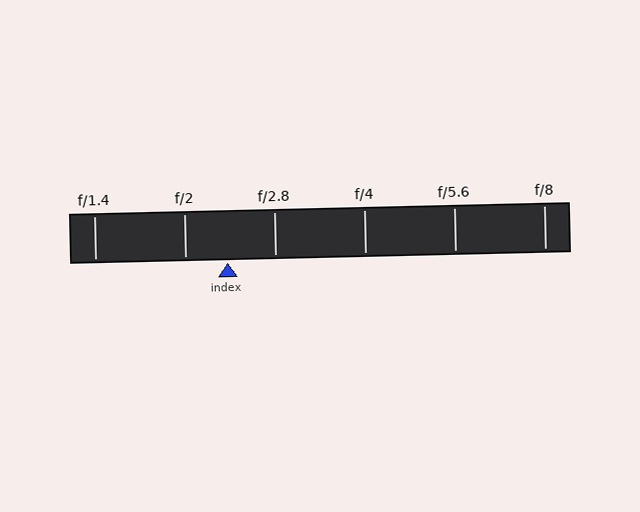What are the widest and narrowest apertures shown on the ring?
The widest aperture shown is f/1.4 and the narrowest is f/8.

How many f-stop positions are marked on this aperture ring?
There are 6 f-stop positions marked.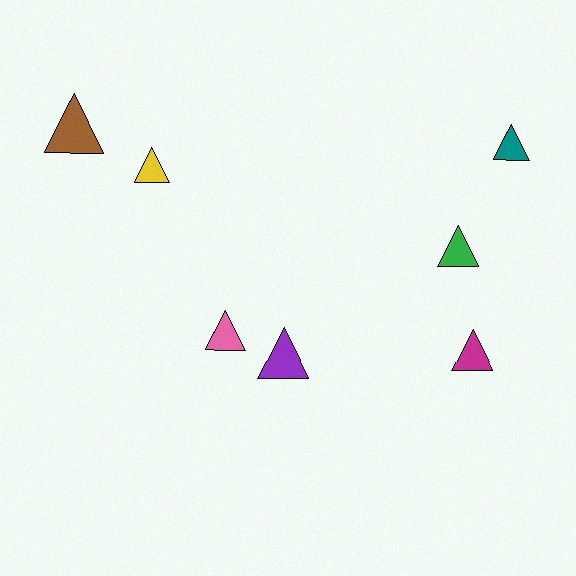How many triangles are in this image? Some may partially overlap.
There are 7 triangles.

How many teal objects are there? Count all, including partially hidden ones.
There is 1 teal object.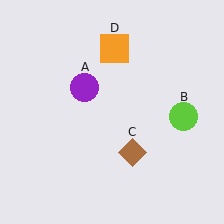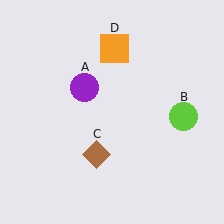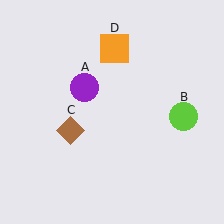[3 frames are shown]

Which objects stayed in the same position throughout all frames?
Purple circle (object A) and lime circle (object B) and orange square (object D) remained stationary.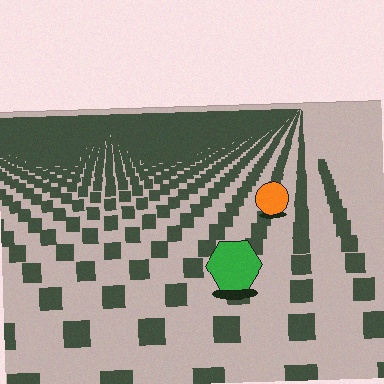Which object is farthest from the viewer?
The orange circle is farthest from the viewer. It appears smaller and the ground texture around it is denser.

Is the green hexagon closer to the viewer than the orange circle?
Yes. The green hexagon is closer — you can tell from the texture gradient: the ground texture is coarser near it.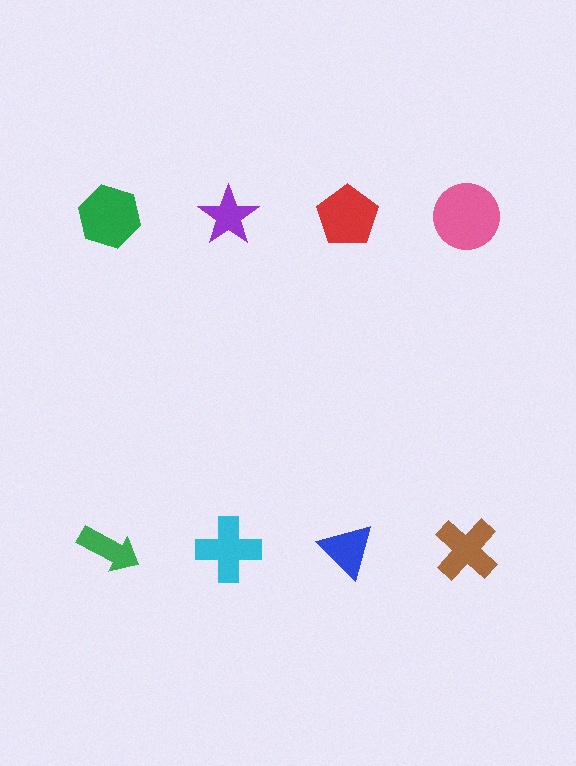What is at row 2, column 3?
A blue triangle.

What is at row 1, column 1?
A green hexagon.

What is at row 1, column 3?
A red pentagon.